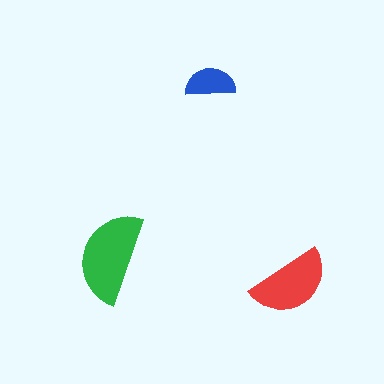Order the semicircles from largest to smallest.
the green one, the red one, the blue one.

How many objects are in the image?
There are 3 objects in the image.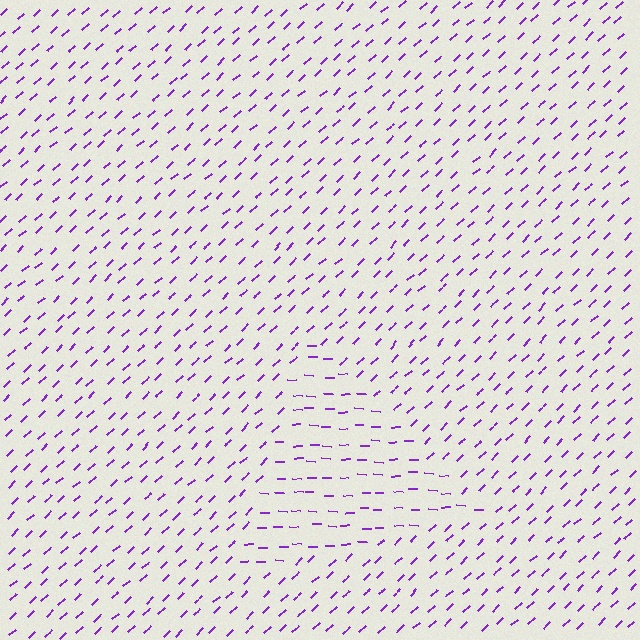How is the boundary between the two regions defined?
The boundary is defined purely by a change in line orientation (approximately 45 degrees difference). All lines are the same color and thickness.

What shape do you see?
I see a triangle.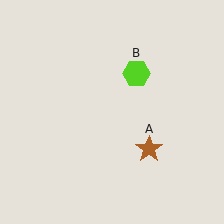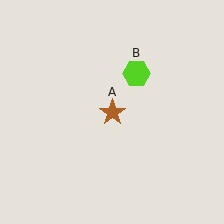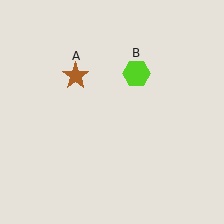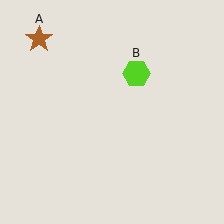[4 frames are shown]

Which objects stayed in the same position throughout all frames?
Lime hexagon (object B) remained stationary.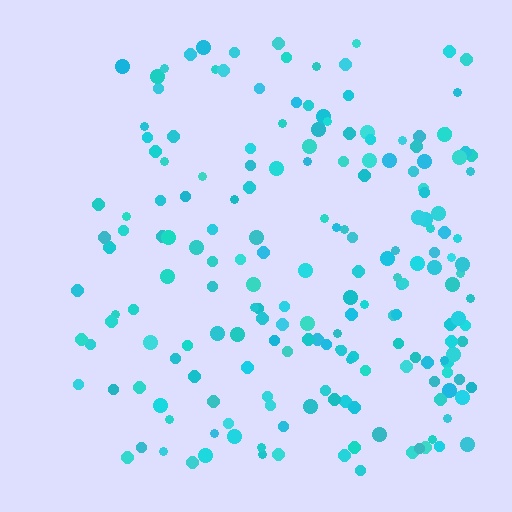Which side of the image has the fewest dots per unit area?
The left.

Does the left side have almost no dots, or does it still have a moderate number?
Still a moderate number, just noticeably fewer than the right.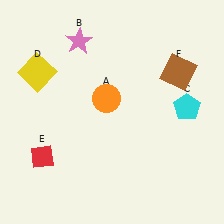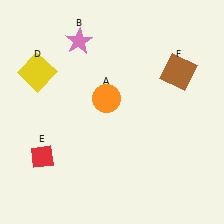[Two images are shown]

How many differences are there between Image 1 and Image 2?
There is 1 difference between the two images.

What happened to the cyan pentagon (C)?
The cyan pentagon (C) was removed in Image 2. It was in the top-right area of Image 1.